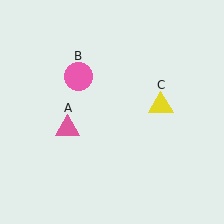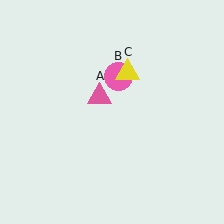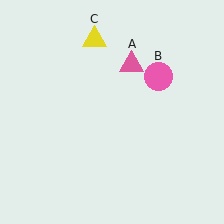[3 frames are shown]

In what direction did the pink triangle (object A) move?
The pink triangle (object A) moved up and to the right.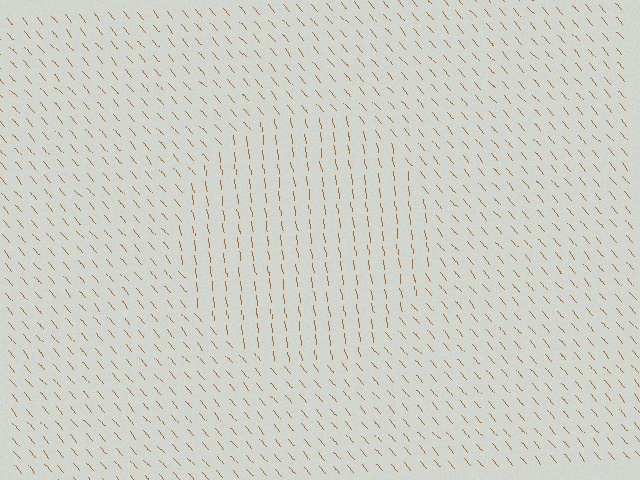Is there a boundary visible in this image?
Yes, there is a texture boundary formed by a change in line orientation.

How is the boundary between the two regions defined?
The boundary is defined purely by a change in line orientation (approximately 32 degrees difference). All lines are the same color and thickness.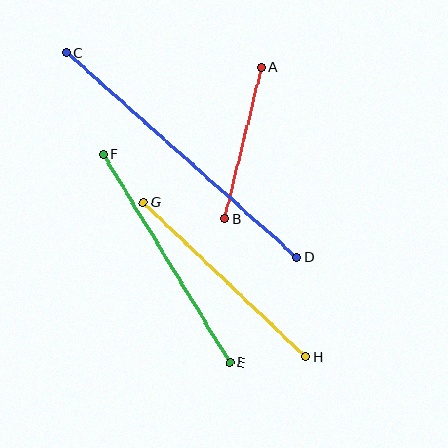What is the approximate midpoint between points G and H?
The midpoint is at approximately (224, 280) pixels.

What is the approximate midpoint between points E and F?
The midpoint is at approximately (166, 259) pixels.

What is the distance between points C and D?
The distance is approximately 308 pixels.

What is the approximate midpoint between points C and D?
The midpoint is at approximately (182, 155) pixels.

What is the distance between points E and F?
The distance is approximately 244 pixels.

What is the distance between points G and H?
The distance is approximately 224 pixels.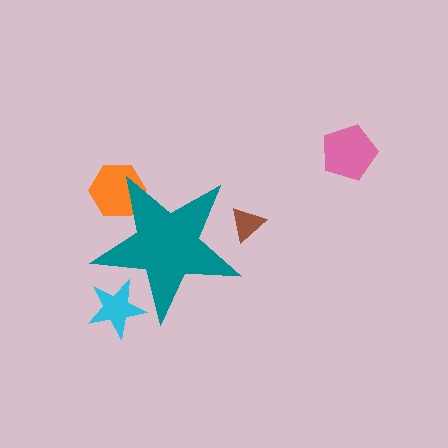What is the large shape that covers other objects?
A teal star.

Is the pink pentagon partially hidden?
No, the pink pentagon is fully visible.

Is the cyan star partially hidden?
Yes, the cyan star is partially hidden behind the teal star.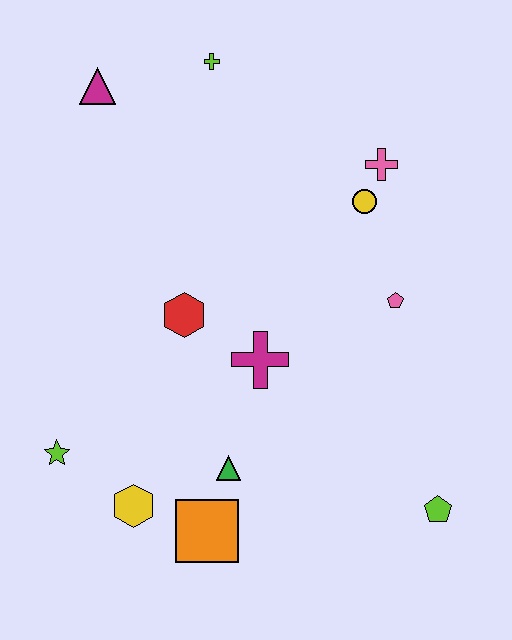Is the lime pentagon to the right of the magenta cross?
Yes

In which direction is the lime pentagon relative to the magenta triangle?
The lime pentagon is below the magenta triangle.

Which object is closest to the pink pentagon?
The yellow circle is closest to the pink pentagon.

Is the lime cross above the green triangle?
Yes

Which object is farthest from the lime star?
The pink cross is farthest from the lime star.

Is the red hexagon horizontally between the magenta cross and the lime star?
Yes